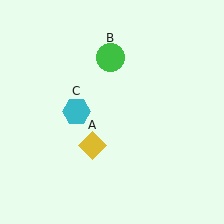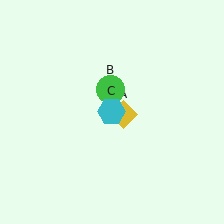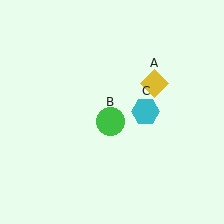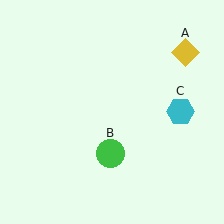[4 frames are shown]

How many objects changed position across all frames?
3 objects changed position: yellow diamond (object A), green circle (object B), cyan hexagon (object C).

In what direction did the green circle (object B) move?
The green circle (object B) moved down.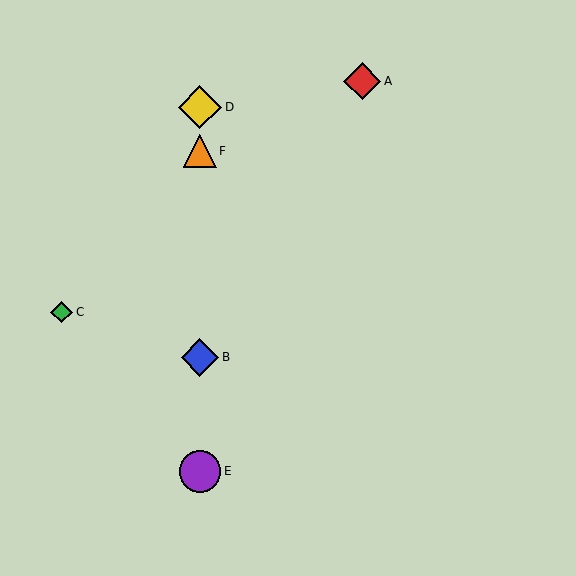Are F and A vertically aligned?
No, F is at x≈200 and A is at x≈362.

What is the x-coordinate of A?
Object A is at x≈362.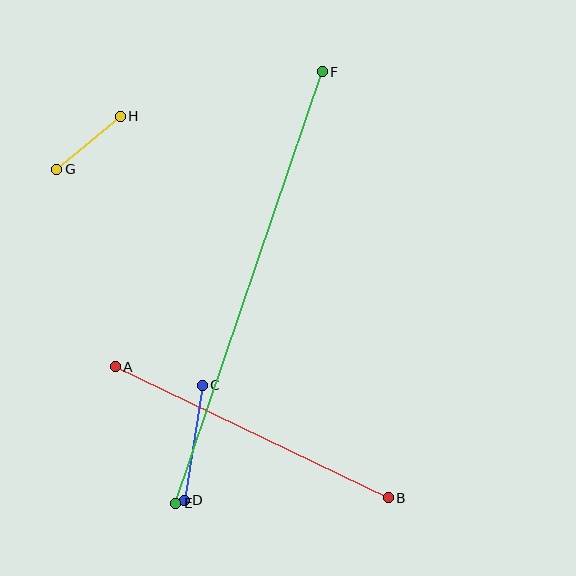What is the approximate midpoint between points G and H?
The midpoint is at approximately (89, 143) pixels.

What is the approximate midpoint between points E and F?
The midpoint is at approximately (249, 288) pixels.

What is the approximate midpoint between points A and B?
The midpoint is at approximately (252, 432) pixels.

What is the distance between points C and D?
The distance is approximately 117 pixels.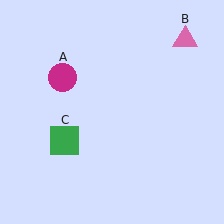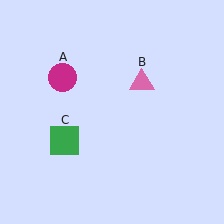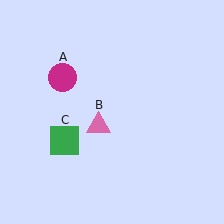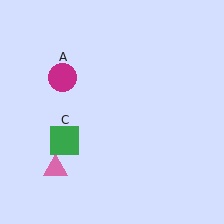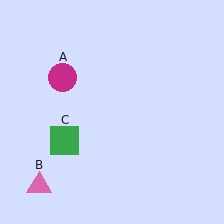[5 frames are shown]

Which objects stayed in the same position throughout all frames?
Magenta circle (object A) and green square (object C) remained stationary.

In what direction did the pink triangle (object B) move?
The pink triangle (object B) moved down and to the left.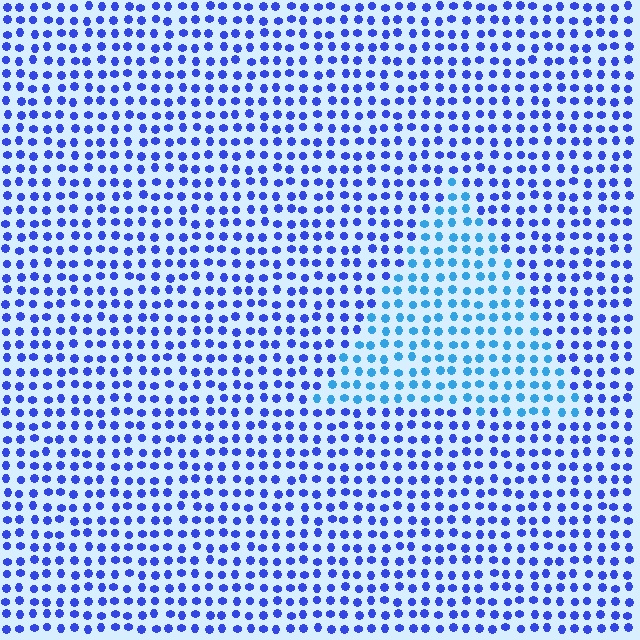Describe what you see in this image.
The image is filled with small blue elements in a uniform arrangement. A triangle-shaped region is visible where the elements are tinted to a slightly different hue, forming a subtle color boundary.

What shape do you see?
I see a triangle.